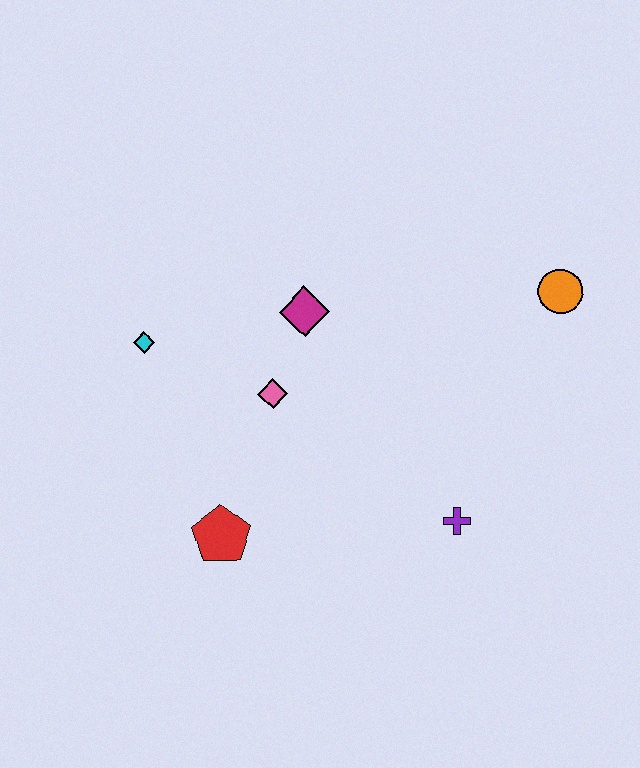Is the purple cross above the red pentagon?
Yes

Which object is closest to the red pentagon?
The pink diamond is closest to the red pentagon.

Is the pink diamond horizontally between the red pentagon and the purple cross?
Yes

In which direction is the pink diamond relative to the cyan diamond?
The pink diamond is to the right of the cyan diamond.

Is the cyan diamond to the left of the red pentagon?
Yes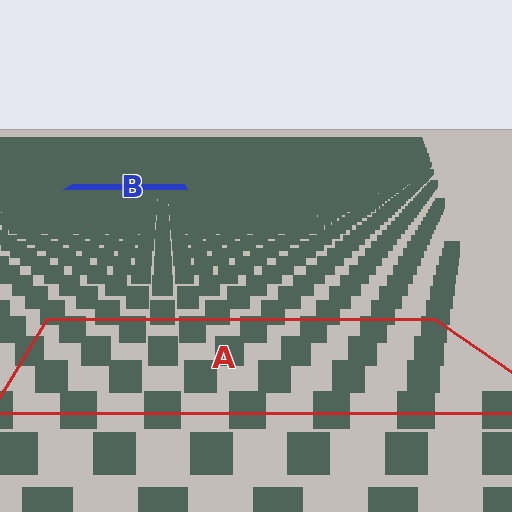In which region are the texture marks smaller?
The texture marks are smaller in region B, because it is farther away.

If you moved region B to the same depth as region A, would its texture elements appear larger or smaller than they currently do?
They would appear larger. At a closer depth, the same texture elements are projected at a bigger on-screen size.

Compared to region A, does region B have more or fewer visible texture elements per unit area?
Region B has more texture elements per unit area — they are packed more densely because it is farther away.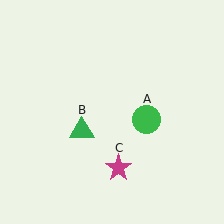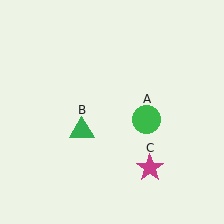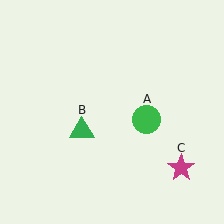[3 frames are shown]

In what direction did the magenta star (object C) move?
The magenta star (object C) moved right.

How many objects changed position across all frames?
1 object changed position: magenta star (object C).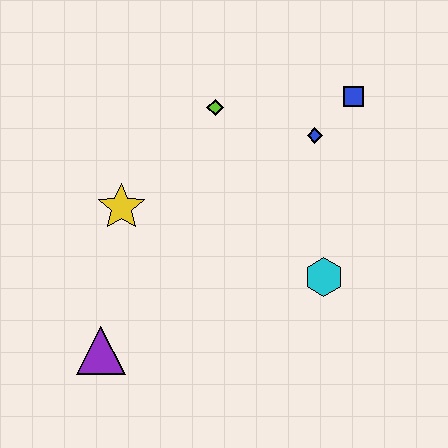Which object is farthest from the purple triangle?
The blue square is farthest from the purple triangle.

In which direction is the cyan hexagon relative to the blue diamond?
The cyan hexagon is below the blue diamond.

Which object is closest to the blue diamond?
The blue square is closest to the blue diamond.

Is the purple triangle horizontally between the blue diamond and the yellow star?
No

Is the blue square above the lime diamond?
Yes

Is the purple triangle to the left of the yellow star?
Yes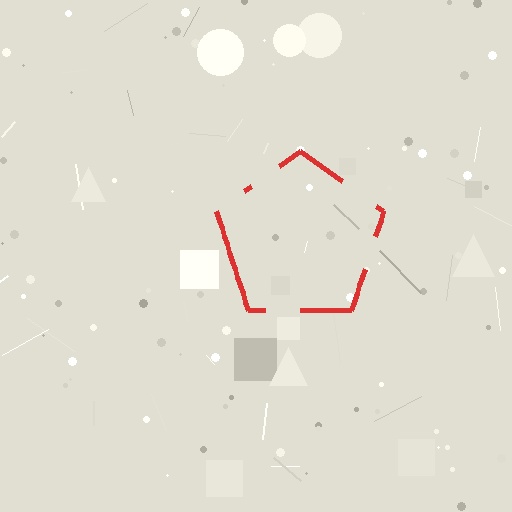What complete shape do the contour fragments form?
The contour fragments form a pentagon.